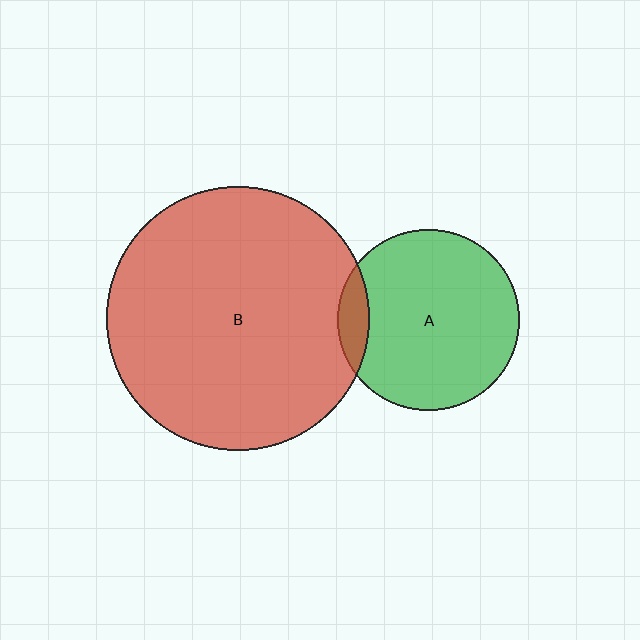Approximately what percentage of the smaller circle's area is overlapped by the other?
Approximately 10%.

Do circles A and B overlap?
Yes.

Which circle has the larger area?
Circle B (red).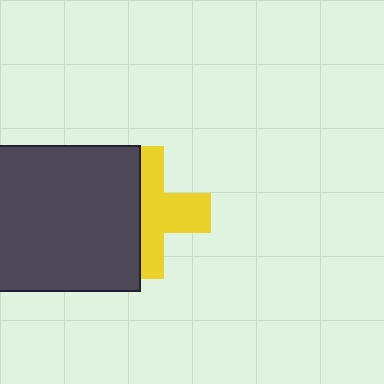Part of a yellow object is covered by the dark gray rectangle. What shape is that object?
It is a cross.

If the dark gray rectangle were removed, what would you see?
You would see the complete yellow cross.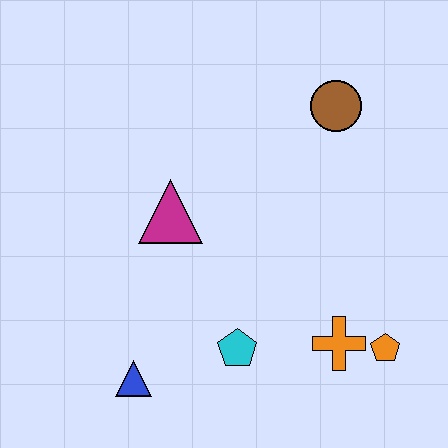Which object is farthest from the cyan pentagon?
The brown circle is farthest from the cyan pentagon.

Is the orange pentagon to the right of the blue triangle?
Yes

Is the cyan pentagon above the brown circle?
No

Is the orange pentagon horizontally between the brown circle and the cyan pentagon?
No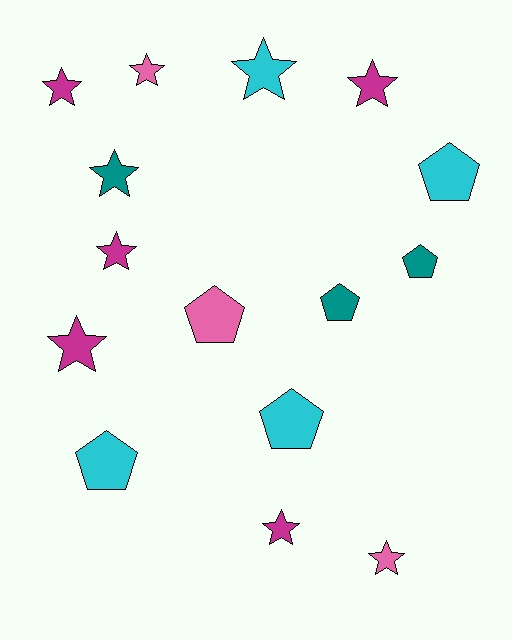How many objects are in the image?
There are 15 objects.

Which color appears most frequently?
Magenta, with 5 objects.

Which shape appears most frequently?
Star, with 9 objects.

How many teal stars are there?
There is 1 teal star.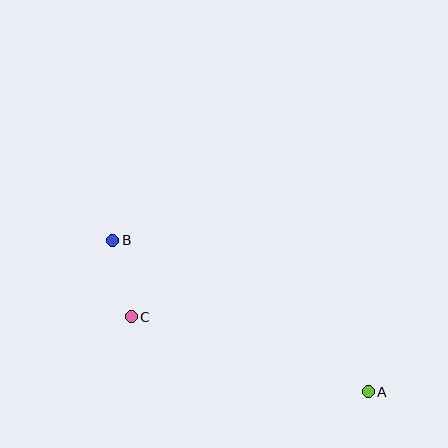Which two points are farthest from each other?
Points A and B are farthest from each other.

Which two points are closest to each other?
Points B and C are closest to each other.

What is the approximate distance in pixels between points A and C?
The distance between A and C is approximately 249 pixels.